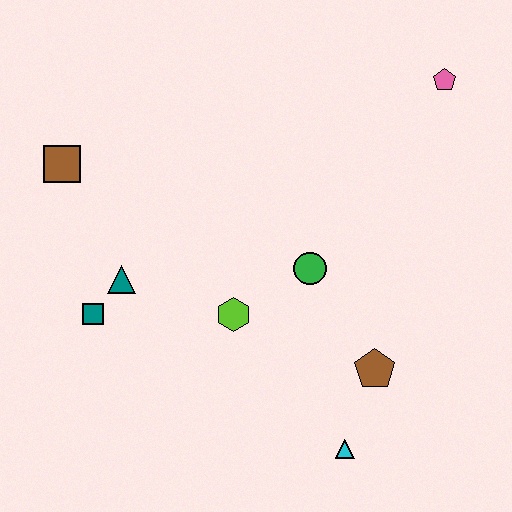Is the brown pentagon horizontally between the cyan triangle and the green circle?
No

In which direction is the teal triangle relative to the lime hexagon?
The teal triangle is to the left of the lime hexagon.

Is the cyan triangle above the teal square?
No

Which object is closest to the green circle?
The lime hexagon is closest to the green circle.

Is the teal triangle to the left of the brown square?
No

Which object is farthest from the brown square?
The cyan triangle is farthest from the brown square.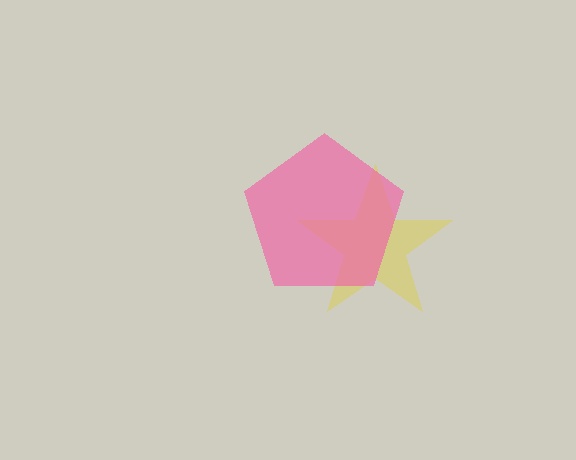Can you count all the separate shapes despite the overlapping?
Yes, there are 2 separate shapes.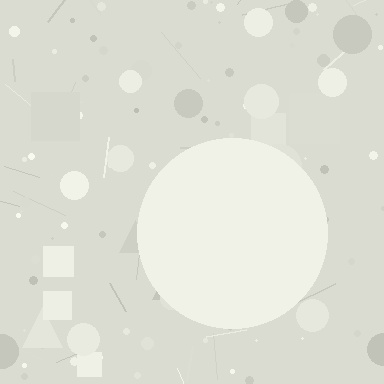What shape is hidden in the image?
A circle is hidden in the image.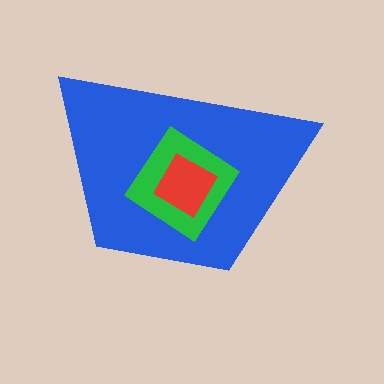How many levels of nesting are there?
3.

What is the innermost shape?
The red square.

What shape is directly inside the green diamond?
The red square.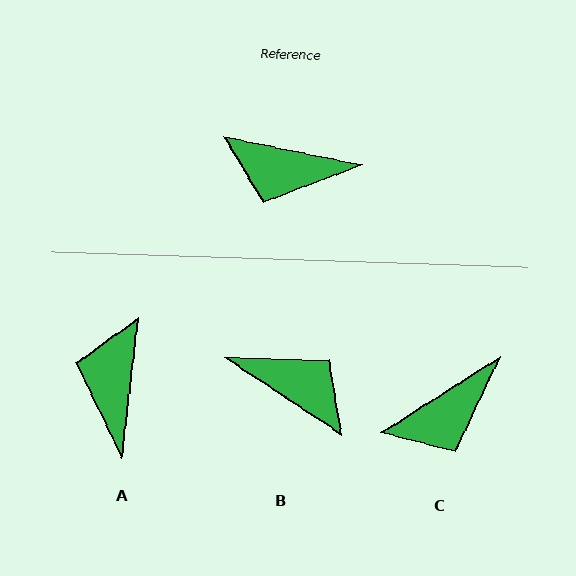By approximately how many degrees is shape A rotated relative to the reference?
Approximately 85 degrees clockwise.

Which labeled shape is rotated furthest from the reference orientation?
B, about 158 degrees away.